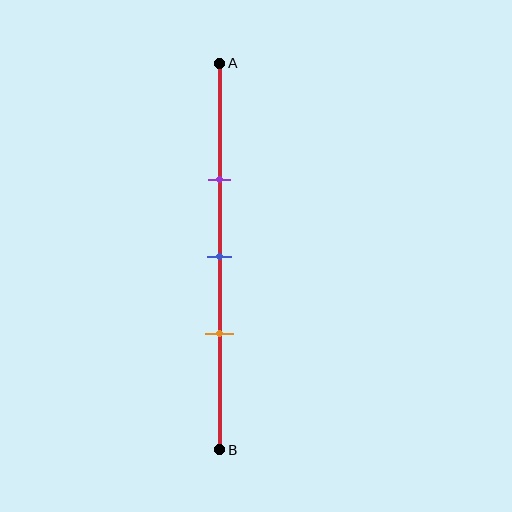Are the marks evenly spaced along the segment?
Yes, the marks are approximately evenly spaced.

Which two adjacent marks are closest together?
The blue and orange marks are the closest adjacent pair.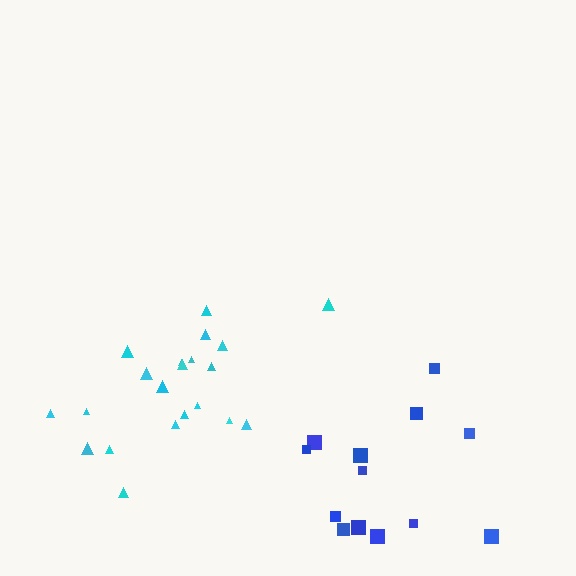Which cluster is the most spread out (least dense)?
Blue.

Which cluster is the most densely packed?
Cyan.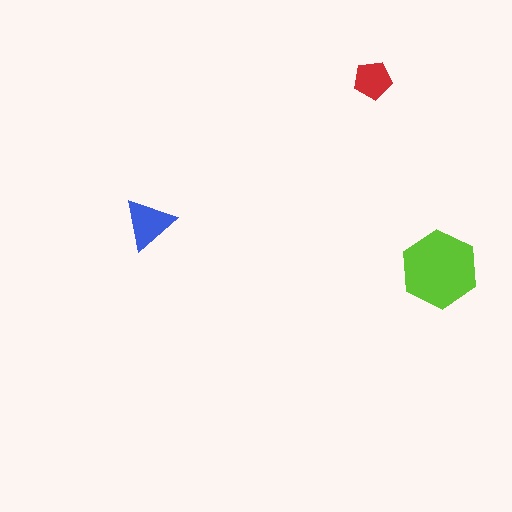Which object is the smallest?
The red pentagon.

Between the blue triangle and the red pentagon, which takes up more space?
The blue triangle.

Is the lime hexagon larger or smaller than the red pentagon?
Larger.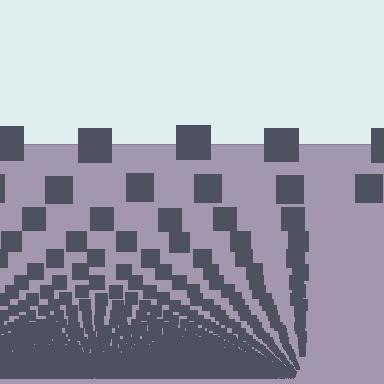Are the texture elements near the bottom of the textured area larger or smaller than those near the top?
Smaller. The gradient is inverted — elements near the bottom are smaller and denser.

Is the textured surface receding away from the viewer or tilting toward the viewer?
The surface appears to tilt toward the viewer. Texture elements get larger and sparser toward the top.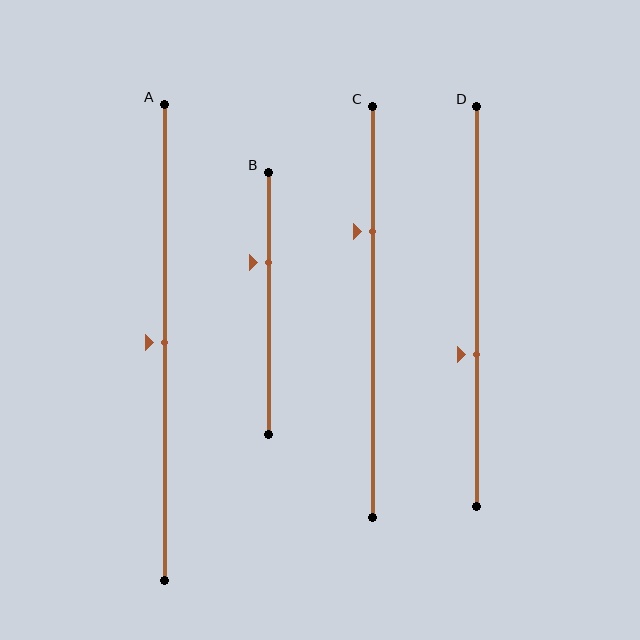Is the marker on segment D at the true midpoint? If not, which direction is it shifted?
No, the marker on segment D is shifted downward by about 12% of the segment length.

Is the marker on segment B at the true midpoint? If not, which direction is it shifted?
No, the marker on segment B is shifted upward by about 16% of the segment length.